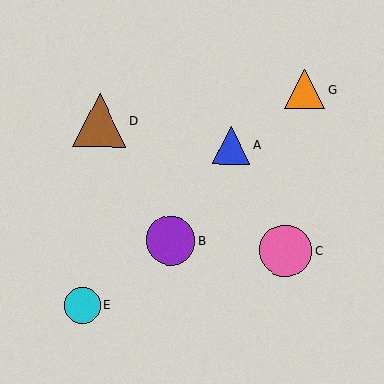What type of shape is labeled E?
Shape E is a cyan circle.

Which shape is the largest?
The brown triangle (labeled D) is the largest.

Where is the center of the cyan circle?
The center of the cyan circle is at (82, 305).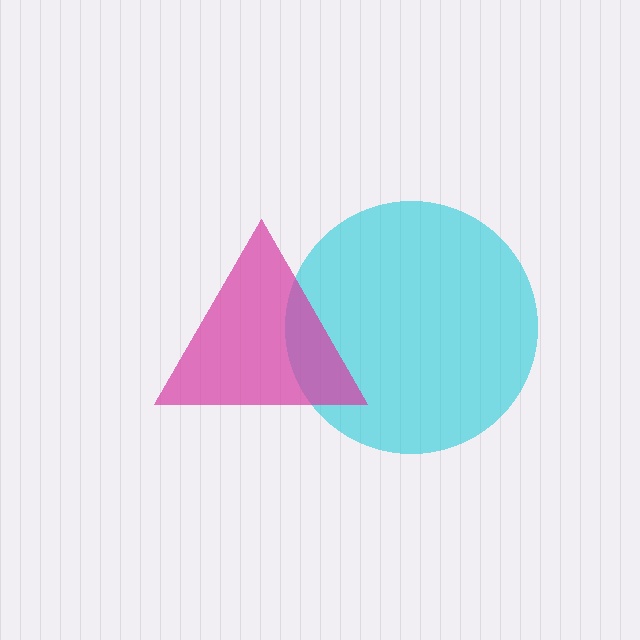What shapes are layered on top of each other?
The layered shapes are: a cyan circle, a magenta triangle.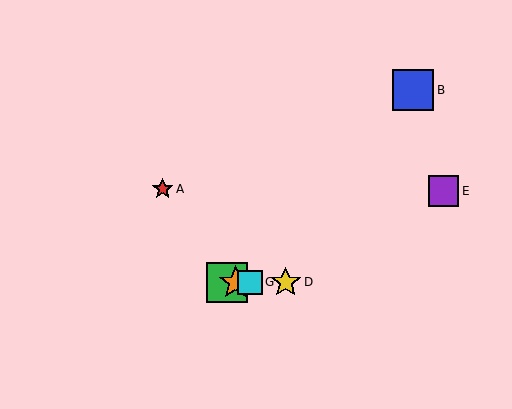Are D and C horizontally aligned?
Yes, both are at y≈282.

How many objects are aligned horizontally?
4 objects (C, D, F, G) are aligned horizontally.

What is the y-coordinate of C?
Object C is at y≈282.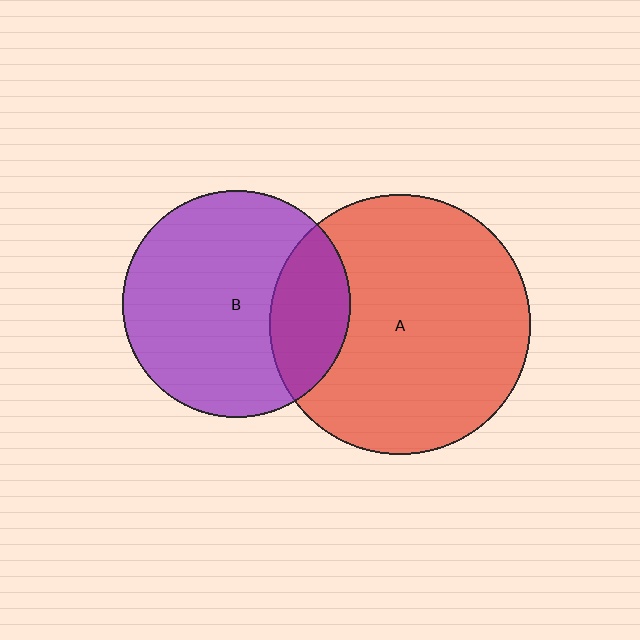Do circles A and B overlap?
Yes.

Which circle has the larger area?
Circle A (red).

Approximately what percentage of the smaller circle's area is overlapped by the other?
Approximately 25%.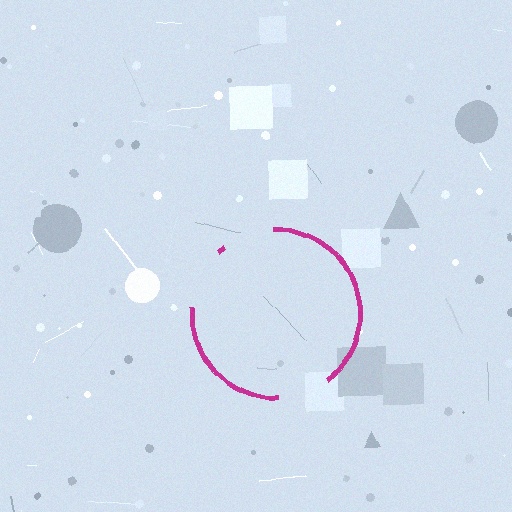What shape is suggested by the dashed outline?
The dashed outline suggests a circle.